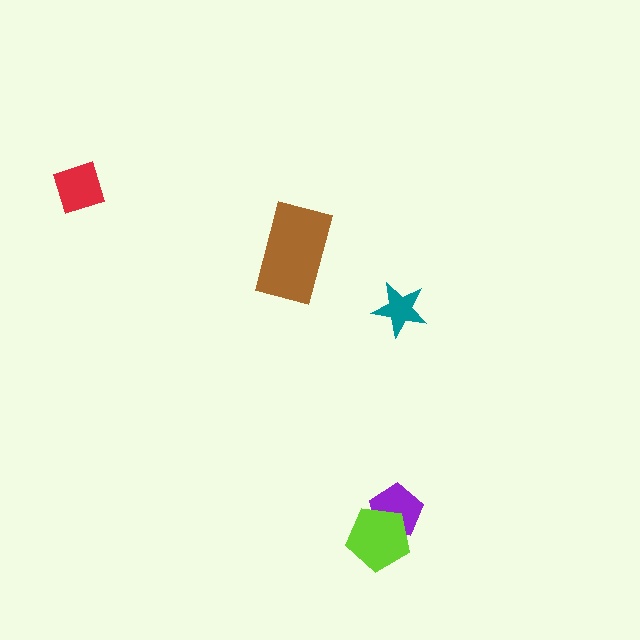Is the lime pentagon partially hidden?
No, no other shape covers it.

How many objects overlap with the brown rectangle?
0 objects overlap with the brown rectangle.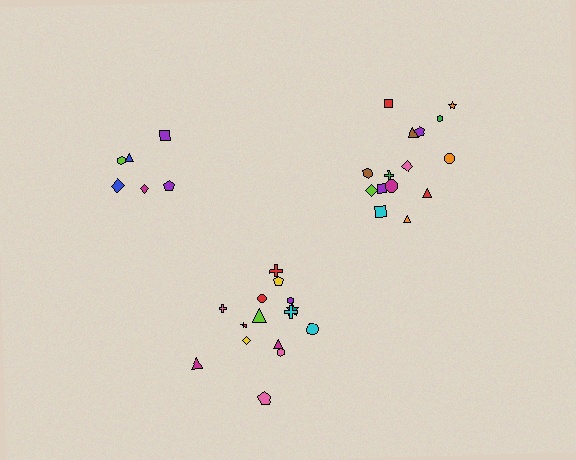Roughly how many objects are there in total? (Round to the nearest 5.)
Roughly 35 objects in total.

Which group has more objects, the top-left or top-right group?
The top-right group.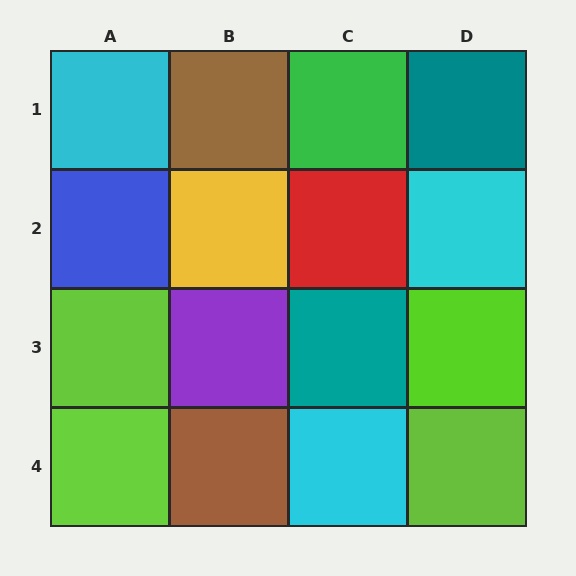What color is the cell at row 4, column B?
Brown.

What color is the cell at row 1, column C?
Green.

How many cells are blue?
1 cell is blue.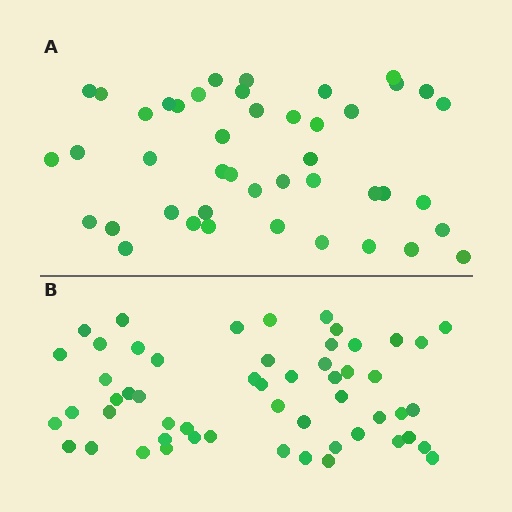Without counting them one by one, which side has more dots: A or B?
Region B (the bottom region) has more dots.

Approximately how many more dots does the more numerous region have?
Region B has roughly 10 or so more dots than region A.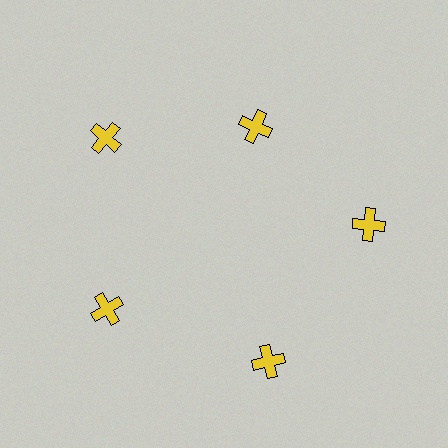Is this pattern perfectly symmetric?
No. The 5 yellow crosses are arranged in a ring, but one element near the 1 o'clock position is pulled inward toward the center, breaking the 5-fold rotational symmetry.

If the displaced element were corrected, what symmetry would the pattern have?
It would have 5-fold rotational symmetry — the pattern would map onto itself every 72 degrees.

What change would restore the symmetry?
The symmetry would be restored by moving it outward, back onto the ring so that all 5 crosses sit at equal angles and equal distance from the center.